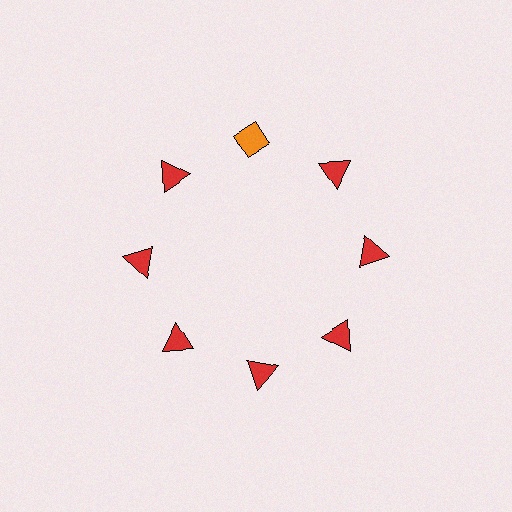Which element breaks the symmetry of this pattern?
The orange diamond at roughly the 12 o'clock position breaks the symmetry. All other shapes are red triangles.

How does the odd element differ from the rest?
It differs in both color (orange instead of red) and shape (diamond instead of triangle).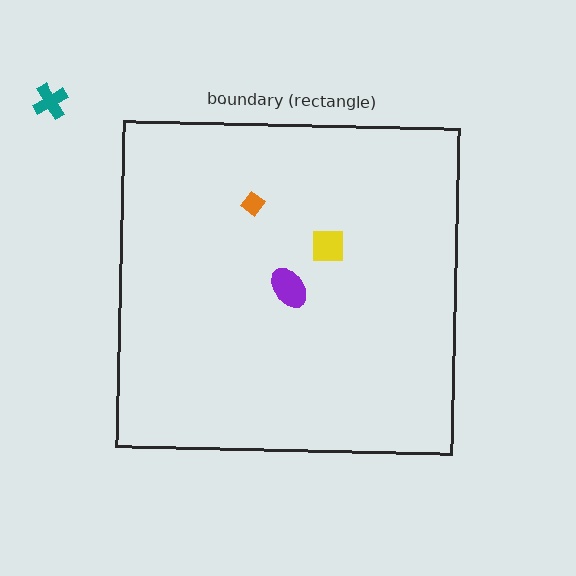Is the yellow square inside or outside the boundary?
Inside.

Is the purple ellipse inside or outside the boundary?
Inside.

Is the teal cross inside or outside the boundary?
Outside.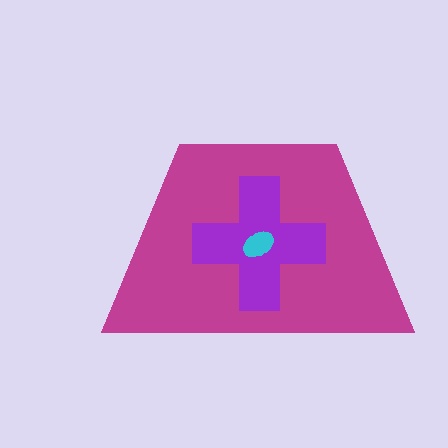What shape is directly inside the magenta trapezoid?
The purple cross.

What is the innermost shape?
The cyan ellipse.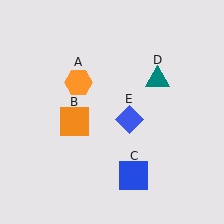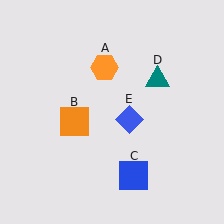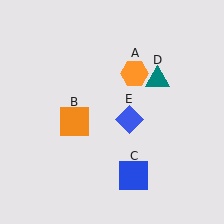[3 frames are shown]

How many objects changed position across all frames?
1 object changed position: orange hexagon (object A).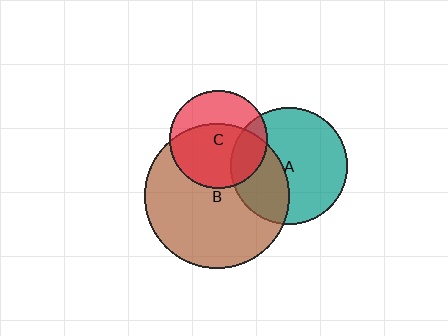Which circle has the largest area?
Circle B (brown).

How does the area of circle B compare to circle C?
Approximately 2.2 times.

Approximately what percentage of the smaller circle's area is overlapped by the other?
Approximately 35%.